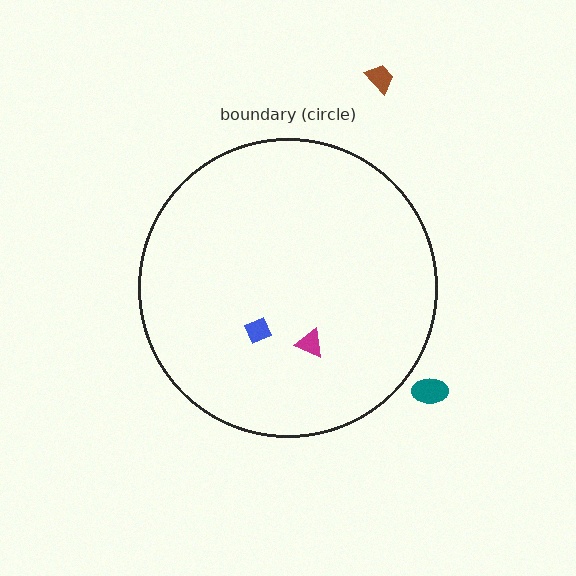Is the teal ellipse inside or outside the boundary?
Outside.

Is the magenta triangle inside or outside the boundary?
Inside.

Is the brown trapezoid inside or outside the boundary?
Outside.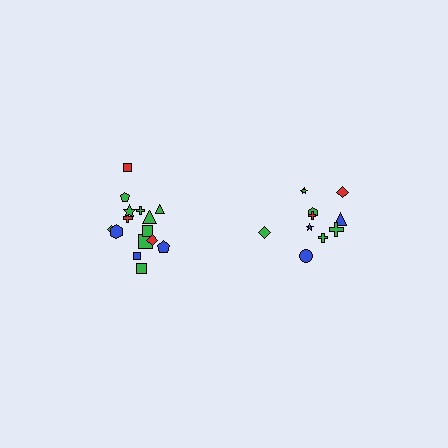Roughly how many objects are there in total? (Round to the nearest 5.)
Roughly 25 objects in total.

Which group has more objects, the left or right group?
The left group.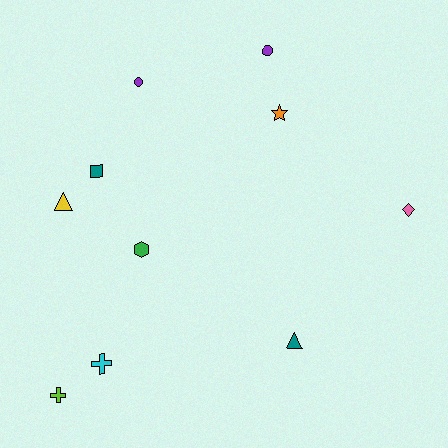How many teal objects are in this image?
There are 2 teal objects.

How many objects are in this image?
There are 10 objects.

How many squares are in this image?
There is 1 square.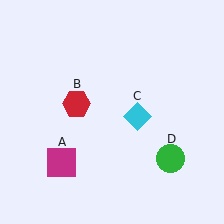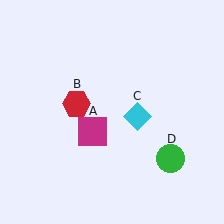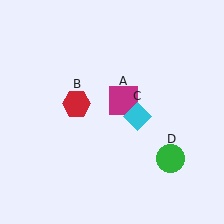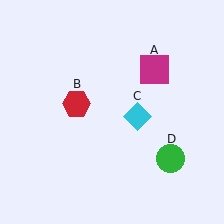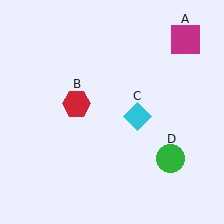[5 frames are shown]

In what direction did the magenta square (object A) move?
The magenta square (object A) moved up and to the right.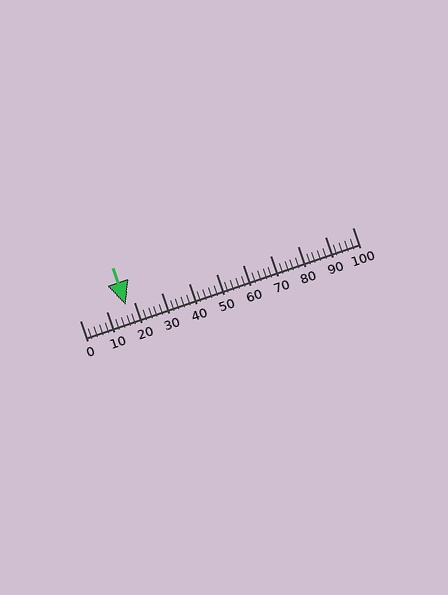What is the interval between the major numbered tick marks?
The major tick marks are spaced 10 units apart.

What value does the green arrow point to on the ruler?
The green arrow points to approximately 17.